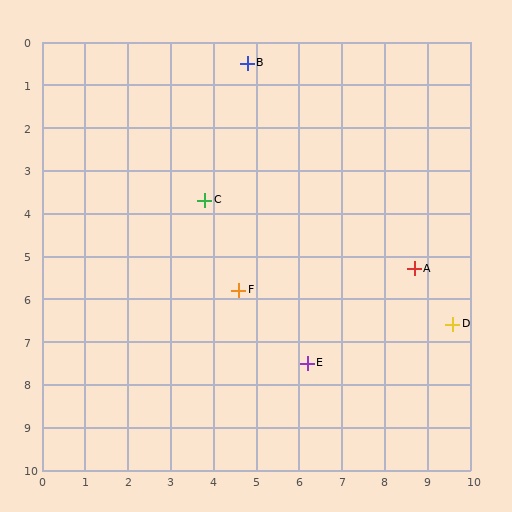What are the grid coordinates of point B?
Point B is at approximately (4.8, 0.5).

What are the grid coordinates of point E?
Point E is at approximately (6.2, 7.5).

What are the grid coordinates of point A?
Point A is at approximately (8.7, 5.3).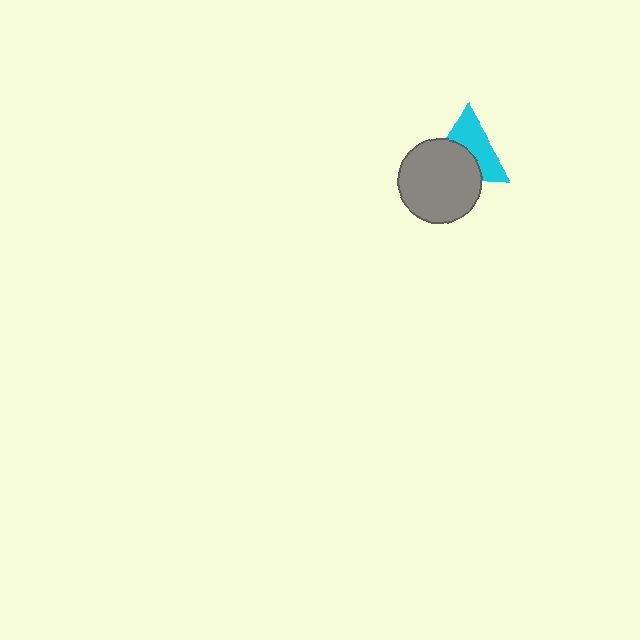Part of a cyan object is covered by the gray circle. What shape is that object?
It is a triangle.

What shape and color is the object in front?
The object in front is a gray circle.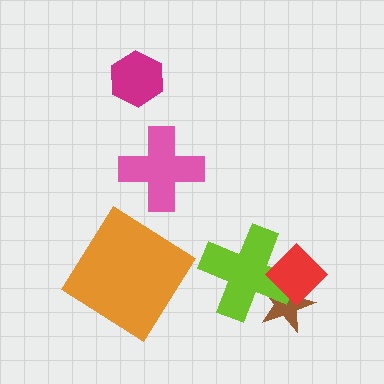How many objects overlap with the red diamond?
2 objects overlap with the red diamond.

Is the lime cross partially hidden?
Yes, it is partially covered by another shape.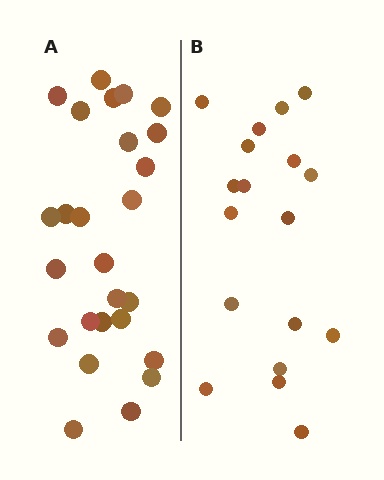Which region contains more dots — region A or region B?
Region A (the left region) has more dots.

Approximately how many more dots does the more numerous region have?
Region A has roughly 8 or so more dots than region B.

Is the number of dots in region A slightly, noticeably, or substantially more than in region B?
Region A has noticeably more, but not dramatically so. The ratio is roughly 1.4 to 1.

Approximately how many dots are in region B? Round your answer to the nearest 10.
About 20 dots. (The exact count is 18, which rounds to 20.)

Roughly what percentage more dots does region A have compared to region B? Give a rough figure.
About 45% more.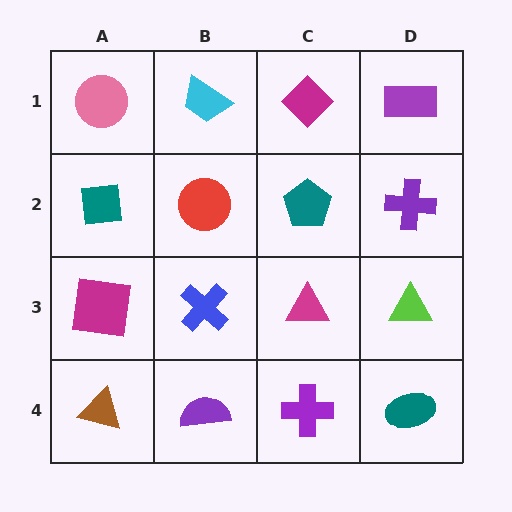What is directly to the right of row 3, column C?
A lime triangle.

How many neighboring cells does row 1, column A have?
2.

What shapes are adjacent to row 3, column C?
A teal pentagon (row 2, column C), a purple cross (row 4, column C), a blue cross (row 3, column B), a lime triangle (row 3, column D).